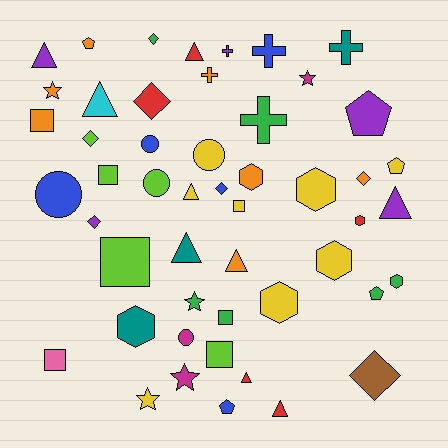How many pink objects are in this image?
There is 1 pink object.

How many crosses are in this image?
There are 5 crosses.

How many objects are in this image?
There are 50 objects.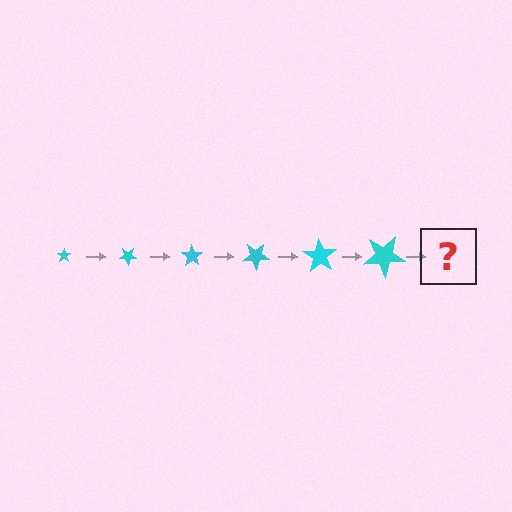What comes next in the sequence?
The next element should be a star, larger than the previous one and rotated 210 degrees from the start.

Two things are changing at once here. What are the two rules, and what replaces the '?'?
The two rules are that the star grows larger each step and it rotates 35 degrees each step. The '?' should be a star, larger than the previous one and rotated 210 degrees from the start.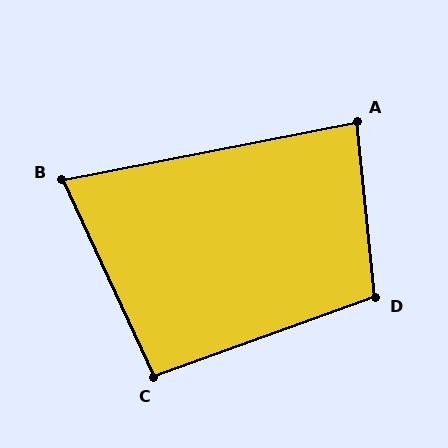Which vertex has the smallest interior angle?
B, at approximately 76 degrees.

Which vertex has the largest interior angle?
D, at approximately 104 degrees.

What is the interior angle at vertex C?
Approximately 95 degrees (obtuse).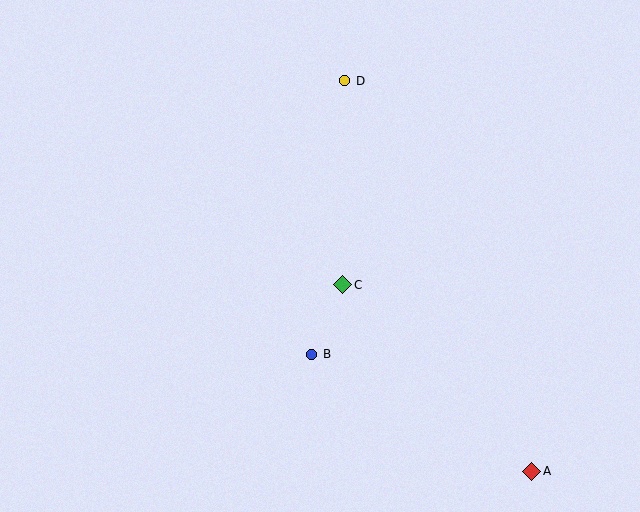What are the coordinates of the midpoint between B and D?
The midpoint between B and D is at (328, 218).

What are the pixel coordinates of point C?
Point C is at (343, 285).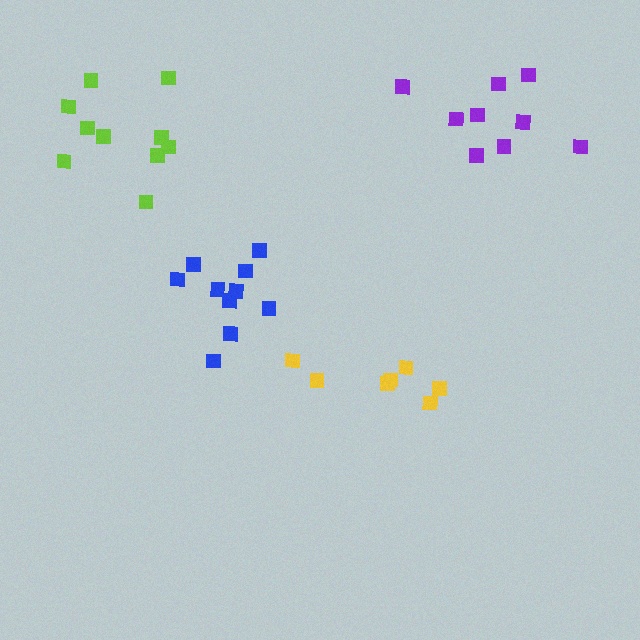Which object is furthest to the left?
The lime cluster is leftmost.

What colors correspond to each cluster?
The clusters are colored: purple, blue, yellow, lime.